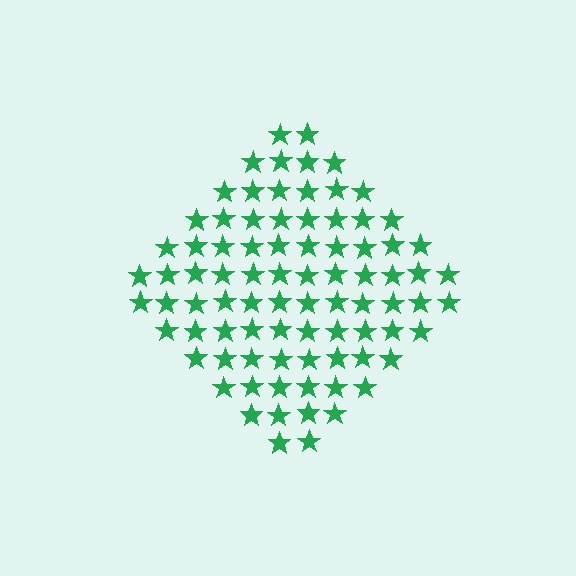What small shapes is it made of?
It is made of small stars.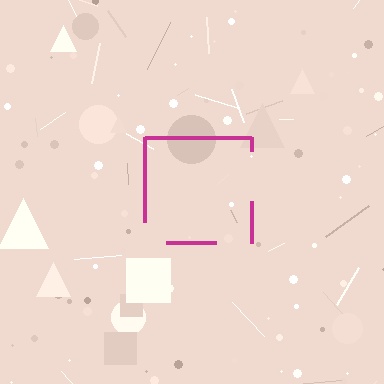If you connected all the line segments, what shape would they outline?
They would outline a square.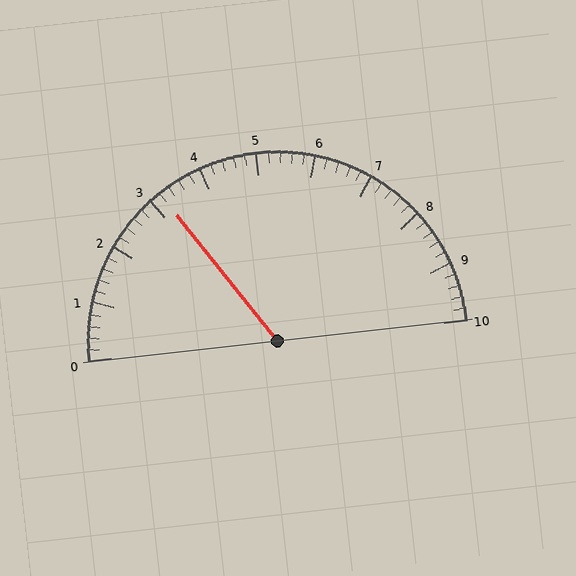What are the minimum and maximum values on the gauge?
The gauge ranges from 0 to 10.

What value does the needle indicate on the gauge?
The needle indicates approximately 3.2.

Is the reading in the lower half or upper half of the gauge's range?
The reading is in the lower half of the range (0 to 10).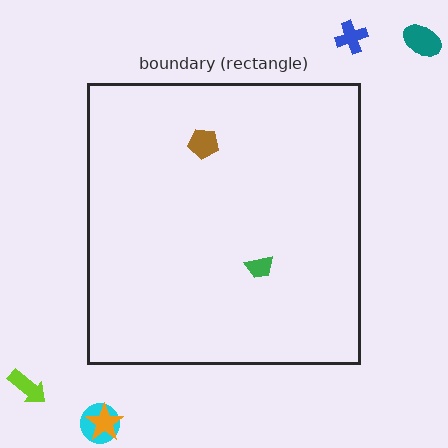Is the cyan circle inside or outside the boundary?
Outside.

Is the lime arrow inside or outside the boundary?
Outside.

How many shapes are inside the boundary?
2 inside, 5 outside.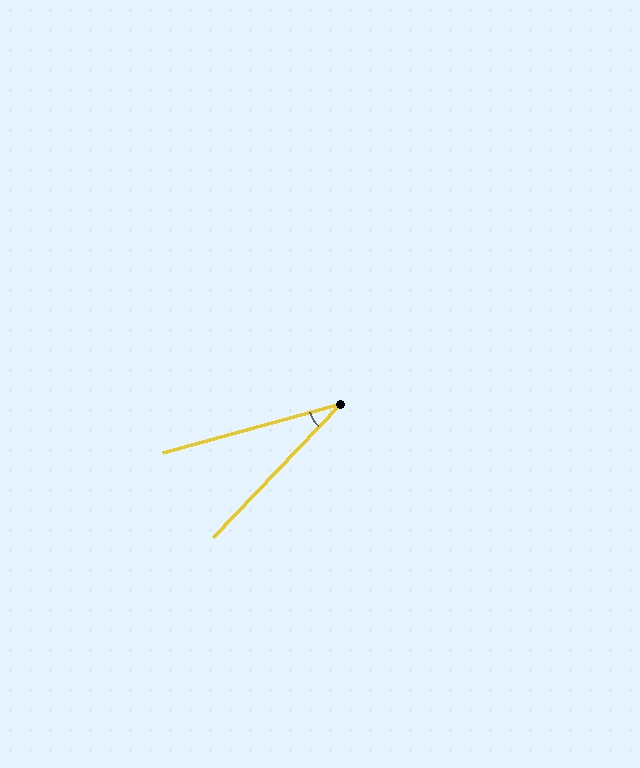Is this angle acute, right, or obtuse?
It is acute.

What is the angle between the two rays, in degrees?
Approximately 31 degrees.